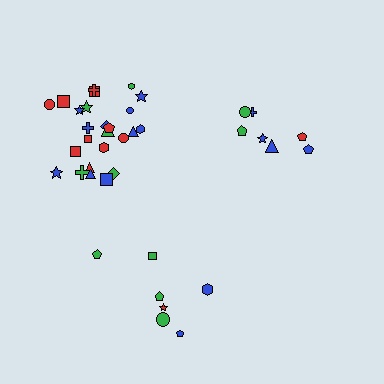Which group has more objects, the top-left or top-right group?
The top-left group.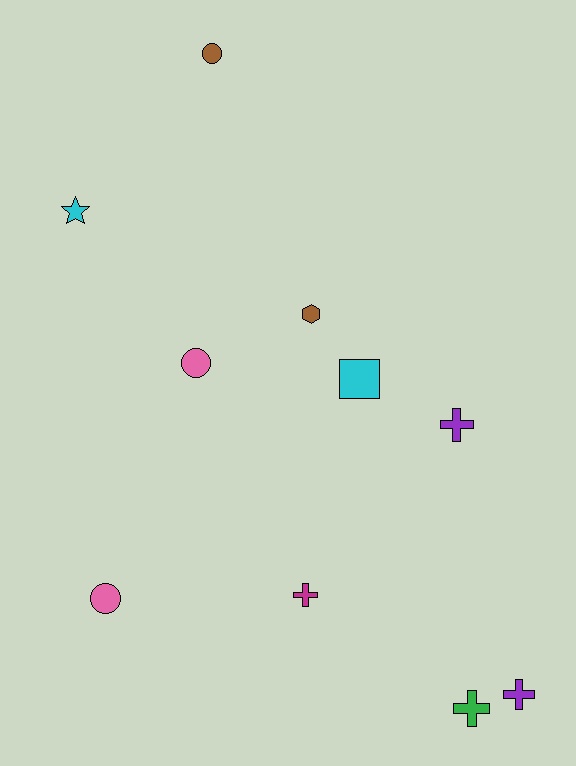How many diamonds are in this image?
There are no diamonds.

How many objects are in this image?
There are 10 objects.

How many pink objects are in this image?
There are 2 pink objects.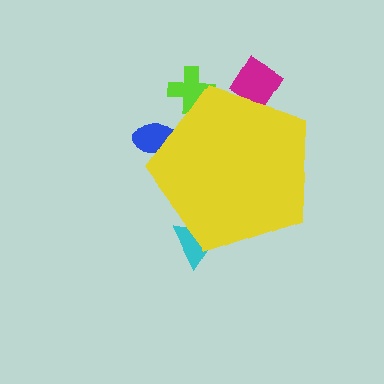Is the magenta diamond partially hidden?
Yes, the magenta diamond is partially hidden behind the yellow pentagon.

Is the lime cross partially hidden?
Yes, the lime cross is partially hidden behind the yellow pentagon.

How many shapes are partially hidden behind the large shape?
4 shapes are partially hidden.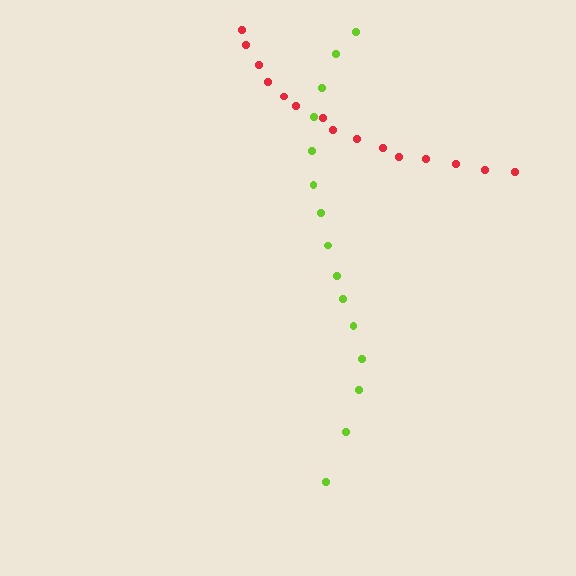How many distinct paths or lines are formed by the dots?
There are 2 distinct paths.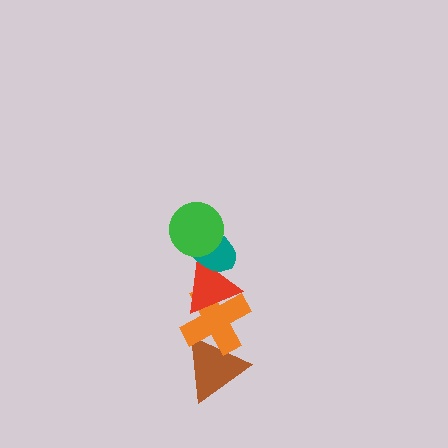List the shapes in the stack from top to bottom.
From top to bottom: the green circle, the teal ellipse, the red triangle, the orange cross, the brown triangle.